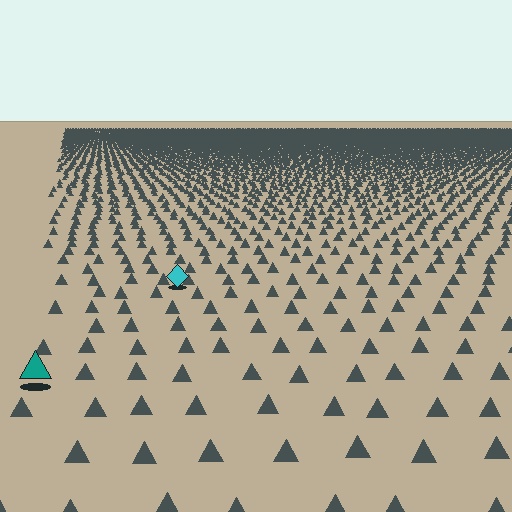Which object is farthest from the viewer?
The cyan diamond is farthest from the viewer. It appears smaller and the ground texture around it is denser.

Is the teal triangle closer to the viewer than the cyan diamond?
Yes. The teal triangle is closer — you can tell from the texture gradient: the ground texture is coarser near it.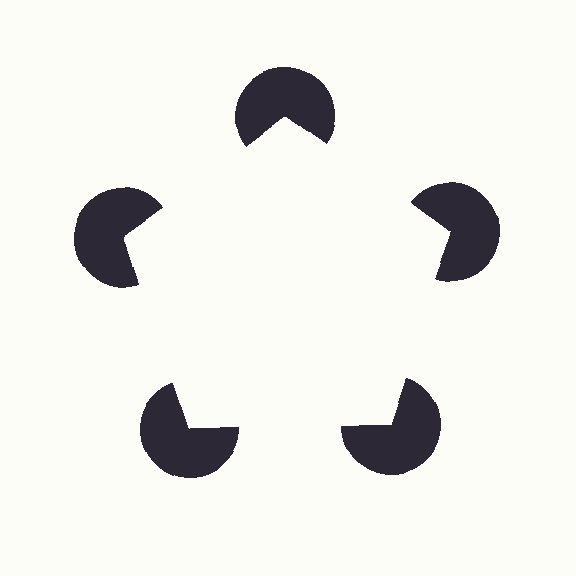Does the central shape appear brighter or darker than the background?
It typically appears slightly brighter than the background, even though no actual brightness change is drawn.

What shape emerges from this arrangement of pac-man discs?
An illusory pentagon — its edges are inferred from the aligned wedge cuts in the pac-man discs, not physically drawn.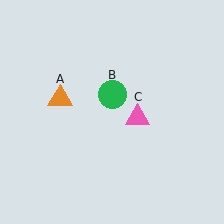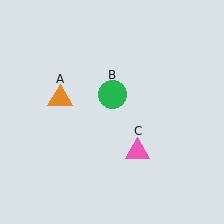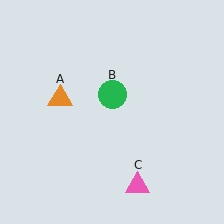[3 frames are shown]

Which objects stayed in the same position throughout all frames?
Orange triangle (object A) and green circle (object B) remained stationary.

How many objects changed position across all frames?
1 object changed position: pink triangle (object C).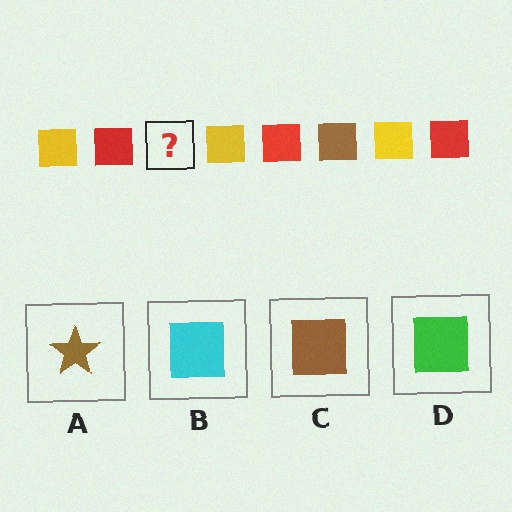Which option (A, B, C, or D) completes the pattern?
C.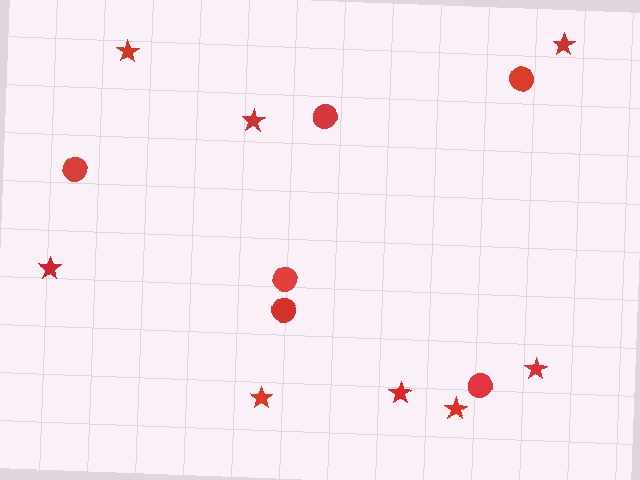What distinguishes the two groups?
There are 2 groups: one group of stars (8) and one group of circles (6).